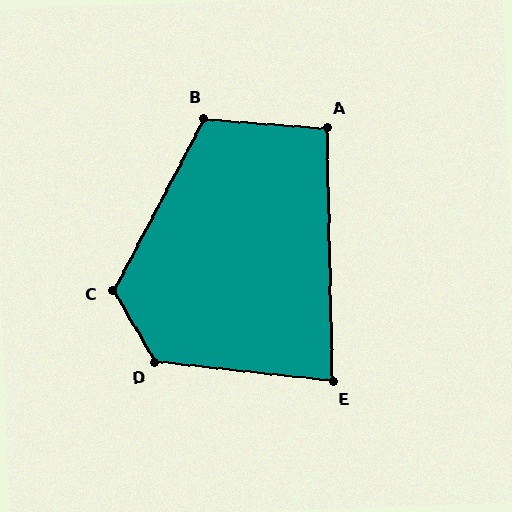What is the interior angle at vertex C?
Approximately 122 degrees (obtuse).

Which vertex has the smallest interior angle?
E, at approximately 83 degrees.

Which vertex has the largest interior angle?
D, at approximately 126 degrees.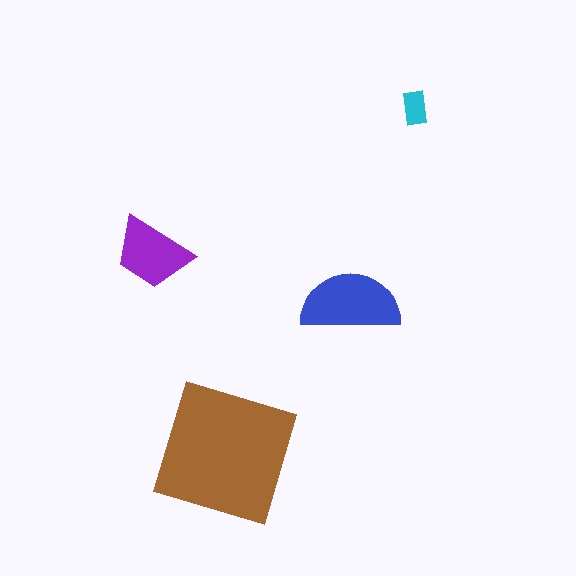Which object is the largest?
The brown square.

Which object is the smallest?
The cyan rectangle.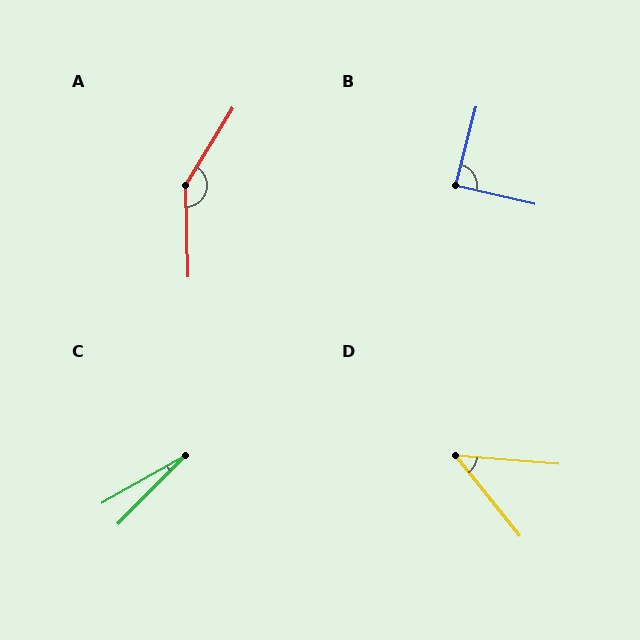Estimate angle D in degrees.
Approximately 47 degrees.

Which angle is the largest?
A, at approximately 147 degrees.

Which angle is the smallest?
C, at approximately 15 degrees.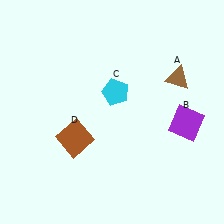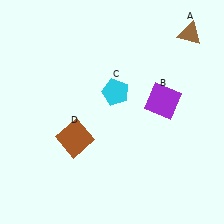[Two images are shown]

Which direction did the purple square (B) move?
The purple square (B) moved left.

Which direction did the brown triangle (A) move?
The brown triangle (A) moved up.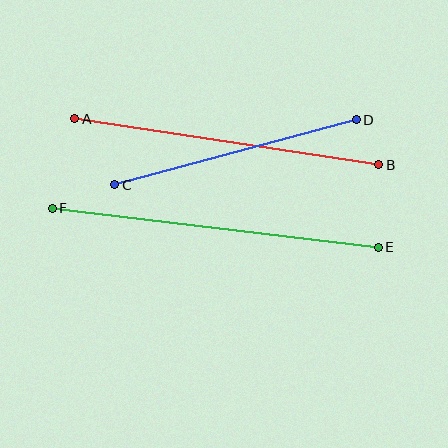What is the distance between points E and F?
The distance is approximately 328 pixels.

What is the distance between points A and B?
The distance is approximately 308 pixels.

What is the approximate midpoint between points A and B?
The midpoint is at approximately (227, 142) pixels.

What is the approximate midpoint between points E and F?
The midpoint is at approximately (215, 228) pixels.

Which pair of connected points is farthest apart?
Points E and F are farthest apart.